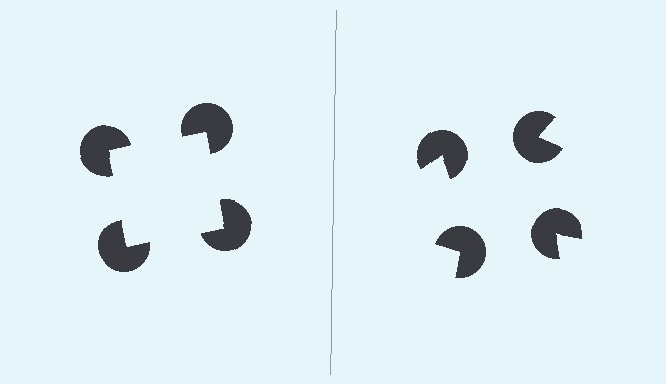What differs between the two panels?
The pac-man discs are positioned identically on both sides; only the wedge orientations differ. On the left they align to a square; on the right they are misaligned.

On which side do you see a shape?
An illusory square appears on the left side. On the right side the wedge cuts are rotated, so no coherent shape forms.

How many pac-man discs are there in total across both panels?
8 — 4 on each side.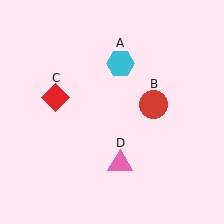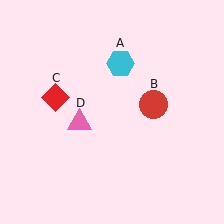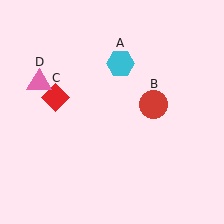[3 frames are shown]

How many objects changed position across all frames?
1 object changed position: pink triangle (object D).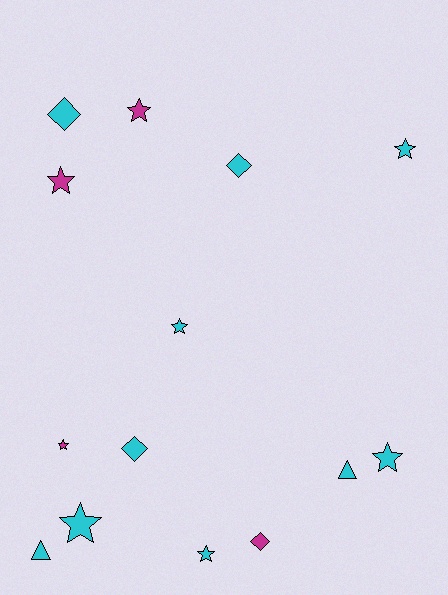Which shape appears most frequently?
Star, with 8 objects.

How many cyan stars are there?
There are 5 cyan stars.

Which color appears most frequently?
Cyan, with 10 objects.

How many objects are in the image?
There are 14 objects.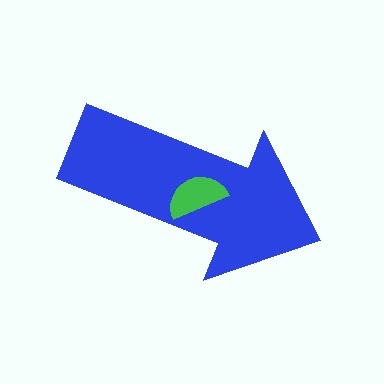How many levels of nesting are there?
2.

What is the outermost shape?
The blue arrow.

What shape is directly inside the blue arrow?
The green semicircle.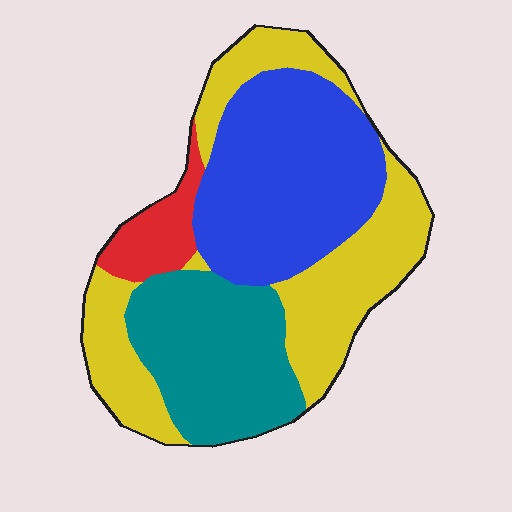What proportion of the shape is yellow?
Yellow covers 35% of the shape.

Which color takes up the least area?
Red, at roughly 5%.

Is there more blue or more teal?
Blue.